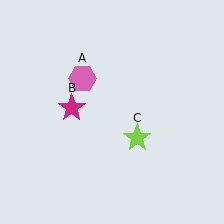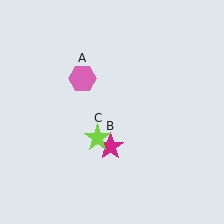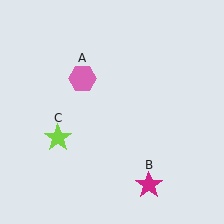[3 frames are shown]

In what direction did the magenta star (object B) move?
The magenta star (object B) moved down and to the right.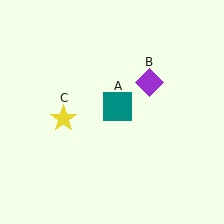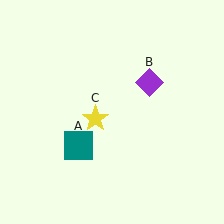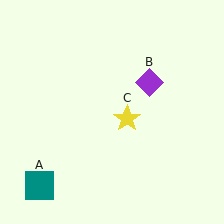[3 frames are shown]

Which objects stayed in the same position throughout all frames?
Purple diamond (object B) remained stationary.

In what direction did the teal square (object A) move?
The teal square (object A) moved down and to the left.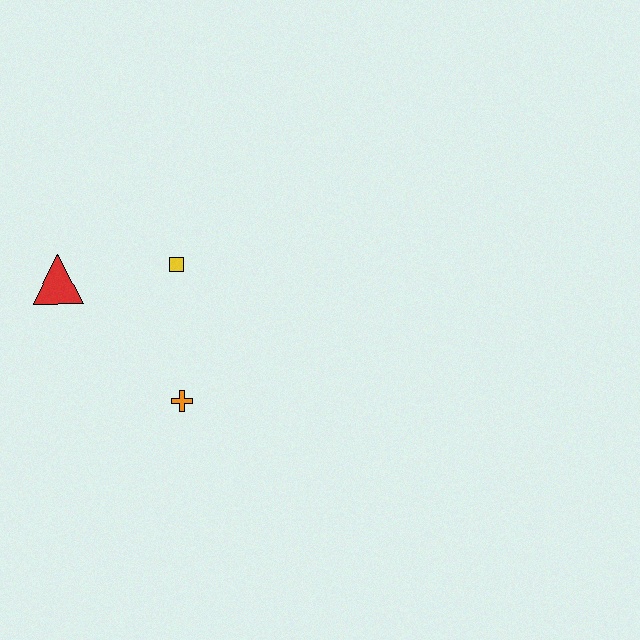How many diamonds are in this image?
There are no diamonds.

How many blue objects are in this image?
There are no blue objects.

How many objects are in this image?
There are 3 objects.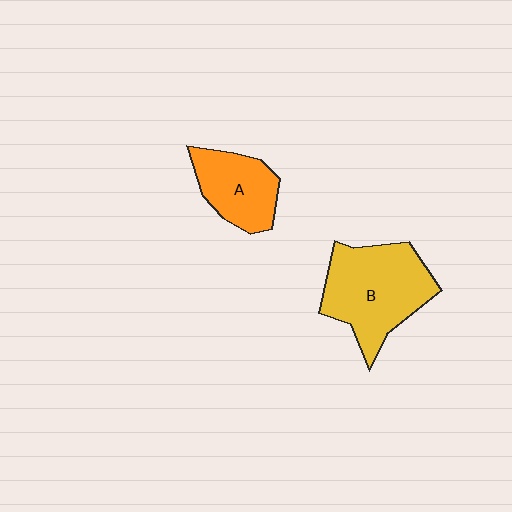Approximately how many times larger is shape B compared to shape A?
Approximately 1.6 times.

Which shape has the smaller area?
Shape A (orange).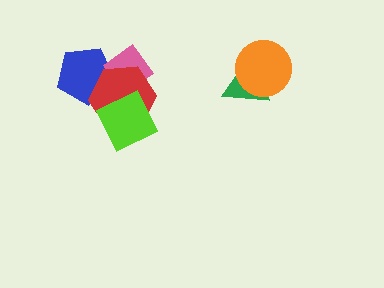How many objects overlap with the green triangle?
1 object overlaps with the green triangle.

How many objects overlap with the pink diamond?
3 objects overlap with the pink diamond.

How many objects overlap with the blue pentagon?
2 objects overlap with the blue pentagon.